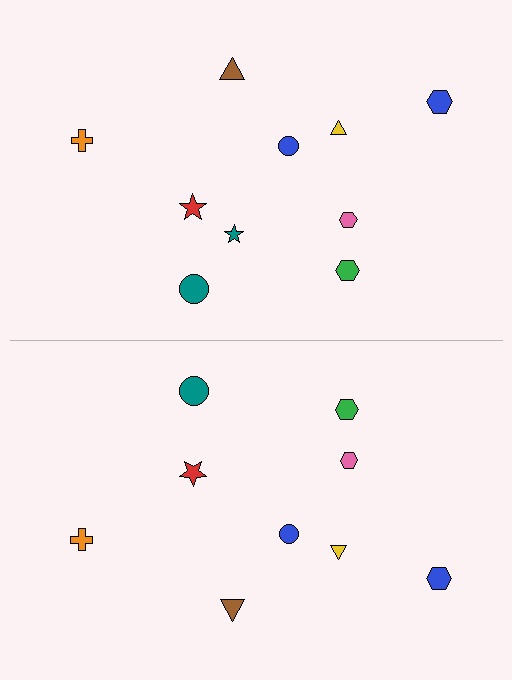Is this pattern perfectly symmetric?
No, the pattern is not perfectly symmetric. A teal star is missing from the bottom side.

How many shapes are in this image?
There are 19 shapes in this image.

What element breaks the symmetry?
A teal star is missing from the bottom side.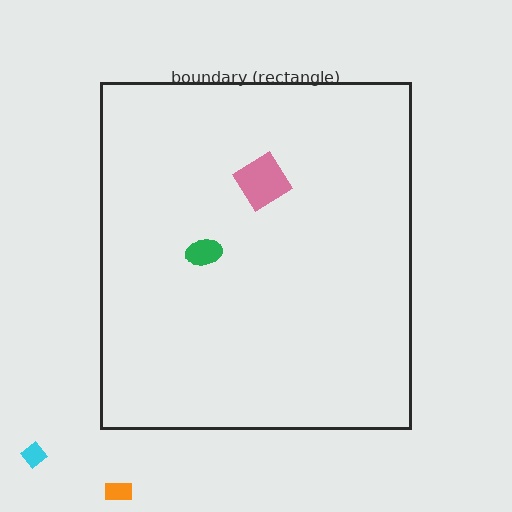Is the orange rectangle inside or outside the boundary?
Outside.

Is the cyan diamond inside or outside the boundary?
Outside.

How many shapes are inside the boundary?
2 inside, 2 outside.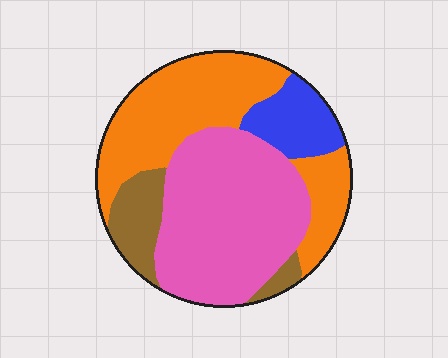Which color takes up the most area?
Pink, at roughly 40%.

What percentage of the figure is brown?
Brown covers roughly 10% of the figure.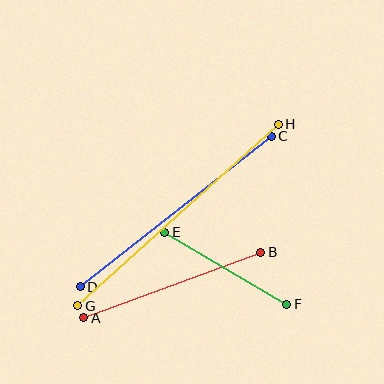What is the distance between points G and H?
The distance is approximately 270 pixels.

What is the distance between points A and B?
The distance is approximately 189 pixels.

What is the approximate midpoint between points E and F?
The midpoint is at approximately (226, 268) pixels.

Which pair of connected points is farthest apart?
Points G and H are farthest apart.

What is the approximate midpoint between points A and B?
The midpoint is at approximately (172, 285) pixels.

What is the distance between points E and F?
The distance is approximately 142 pixels.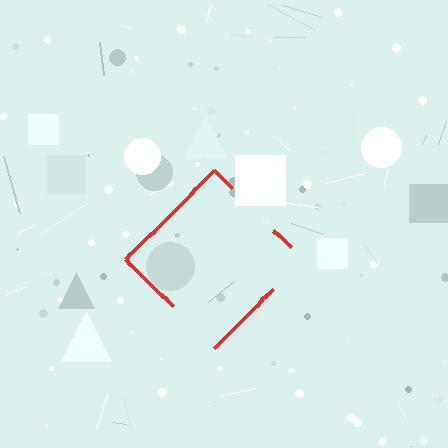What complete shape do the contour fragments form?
The contour fragments form a diamond.